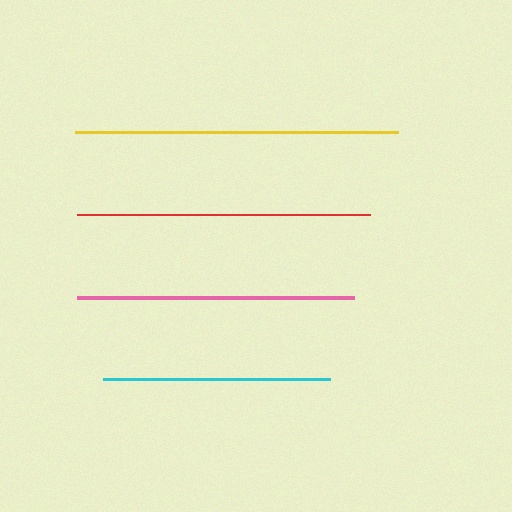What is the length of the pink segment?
The pink segment is approximately 276 pixels long.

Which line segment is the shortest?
The cyan line is the shortest at approximately 227 pixels.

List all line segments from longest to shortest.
From longest to shortest: yellow, red, pink, cyan.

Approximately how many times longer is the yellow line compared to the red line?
The yellow line is approximately 1.1 times the length of the red line.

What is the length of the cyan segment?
The cyan segment is approximately 227 pixels long.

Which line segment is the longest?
The yellow line is the longest at approximately 323 pixels.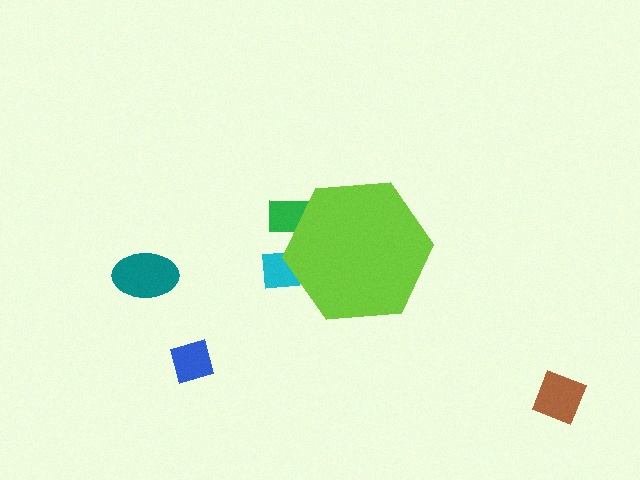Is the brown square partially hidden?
No, the brown square is fully visible.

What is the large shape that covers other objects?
A lime hexagon.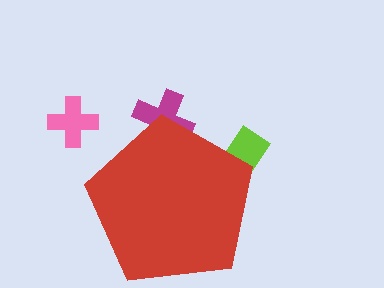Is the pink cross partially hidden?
No, the pink cross is fully visible.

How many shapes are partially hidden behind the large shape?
2 shapes are partially hidden.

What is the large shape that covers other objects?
A red pentagon.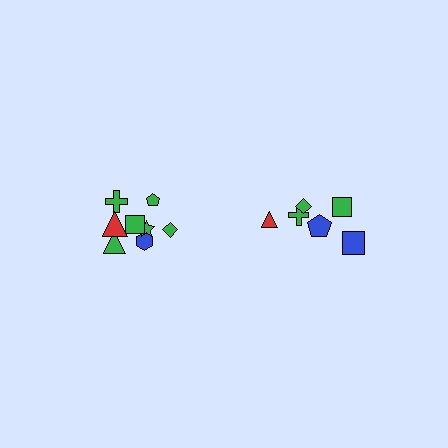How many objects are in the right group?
There are 6 objects.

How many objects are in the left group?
There are 8 objects.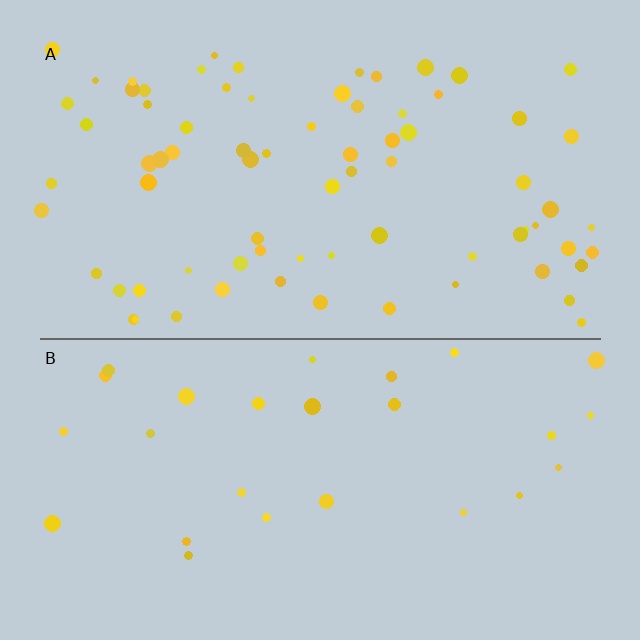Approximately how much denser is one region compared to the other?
Approximately 2.8× — region A over region B.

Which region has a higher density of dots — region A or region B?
A (the top).